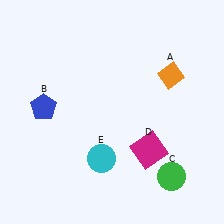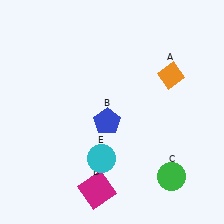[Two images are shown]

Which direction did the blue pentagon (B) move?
The blue pentagon (B) moved right.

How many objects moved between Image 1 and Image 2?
2 objects moved between the two images.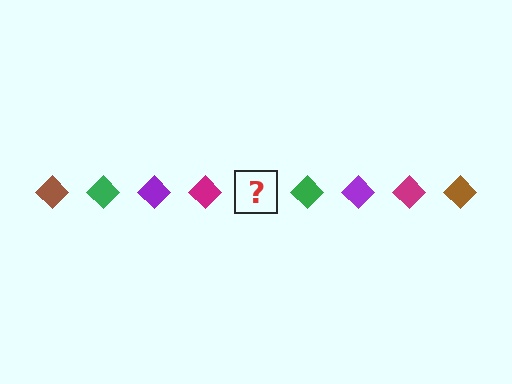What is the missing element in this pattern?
The missing element is a brown diamond.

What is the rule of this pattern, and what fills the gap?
The rule is that the pattern cycles through brown, green, purple, magenta diamonds. The gap should be filled with a brown diamond.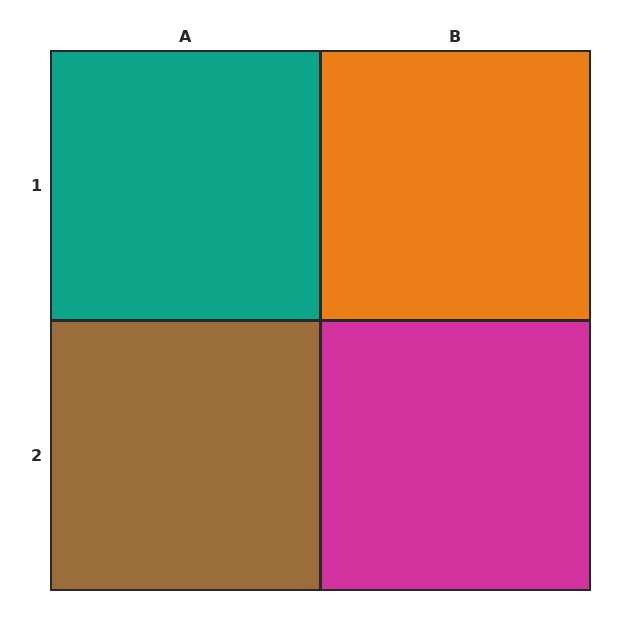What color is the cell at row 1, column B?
Orange.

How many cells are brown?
1 cell is brown.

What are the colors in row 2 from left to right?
Brown, magenta.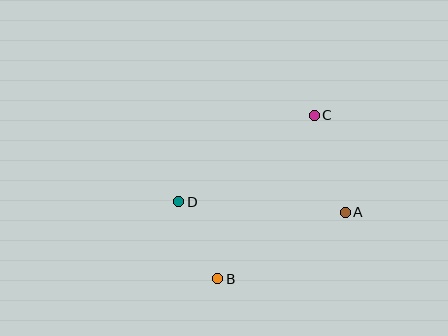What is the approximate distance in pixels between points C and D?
The distance between C and D is approximately 161 pixels.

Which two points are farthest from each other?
Points B and C are farthest from each other.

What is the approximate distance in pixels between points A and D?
The distance between A and D is approximately 167 pixels.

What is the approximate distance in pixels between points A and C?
The distance between A and C is approximately 102 pixels.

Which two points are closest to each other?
Points B and D are closest to each other.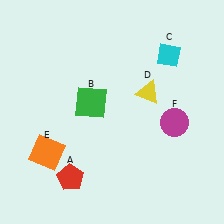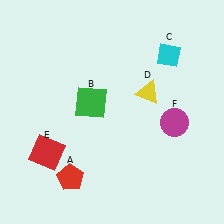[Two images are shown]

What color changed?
The square (E) changed from orange in Image 1 to red in Image 2.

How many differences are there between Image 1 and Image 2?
There is 1 difference between the two images.